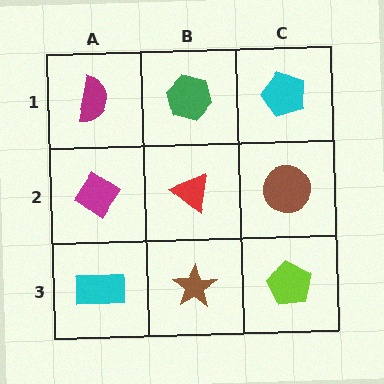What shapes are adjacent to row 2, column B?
A green hexagon (row 1, column B), a brown star (row 3, column B), a magenta diamond (row 2, column A), a brown circle (row 2, column C).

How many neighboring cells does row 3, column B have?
3.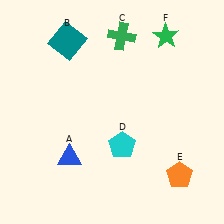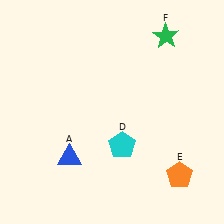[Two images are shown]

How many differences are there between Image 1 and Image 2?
There are 2 differences between the two images.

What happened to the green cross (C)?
The green cross (C) was removed in Image 2. It was in the top-right area of Image 1.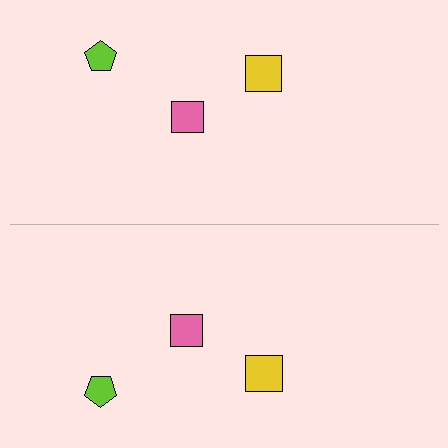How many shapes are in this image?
There are 6 shapes in this image.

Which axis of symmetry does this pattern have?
The pattern has a horizontal axis of symmetry running through the center of the image.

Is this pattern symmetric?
Yes, this pattern has bilateral (reflection) symmetry.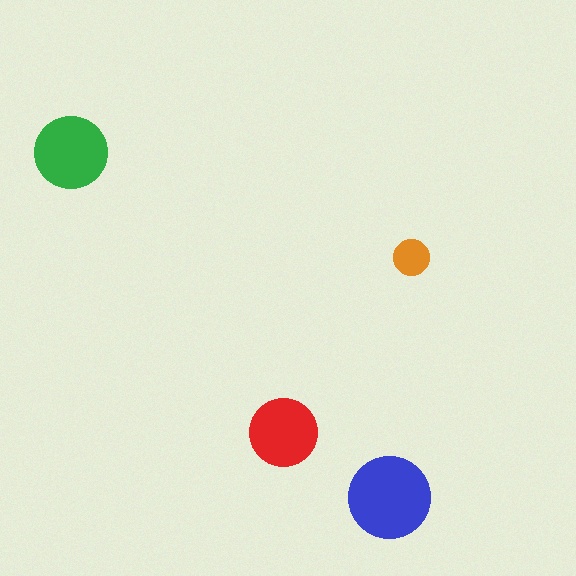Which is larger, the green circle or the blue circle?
The blue one.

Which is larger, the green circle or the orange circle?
The green one.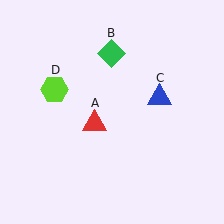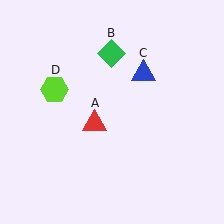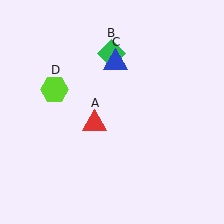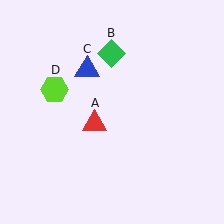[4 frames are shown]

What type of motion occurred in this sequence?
The blue triangle (object C) rotated counterclockwise around the center of the scene.